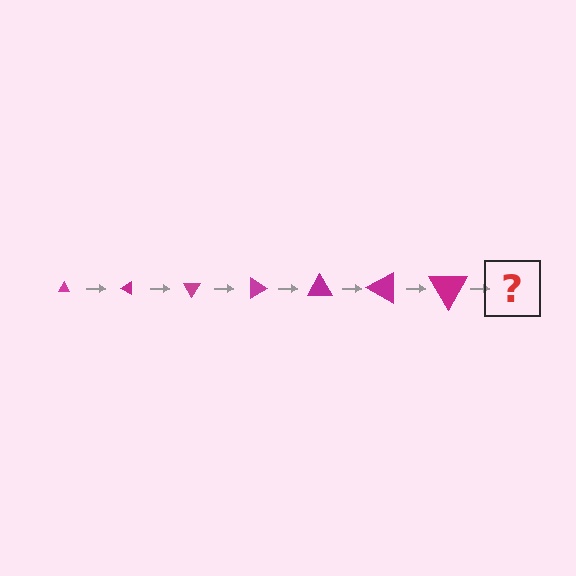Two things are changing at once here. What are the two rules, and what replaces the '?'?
The two rules are that the triangle grows larger each step and it rotates 30 degrees each step. The '?' should be a triangle, larger than the previous one and rotated 210 degrees from the start.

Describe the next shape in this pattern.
It should be a triangle, larger than the previous one and rotated 210 degrees from the start.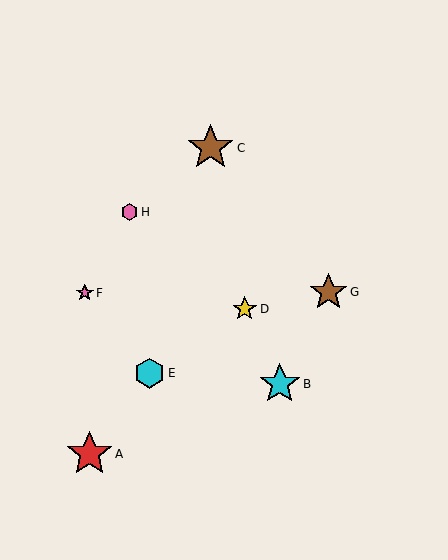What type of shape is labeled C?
Shape C is a brown star.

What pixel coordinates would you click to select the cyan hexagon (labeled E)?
Click at (150, 373) to select the cyan hexagon E.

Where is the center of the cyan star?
The center of the cyan star is at (280, 384).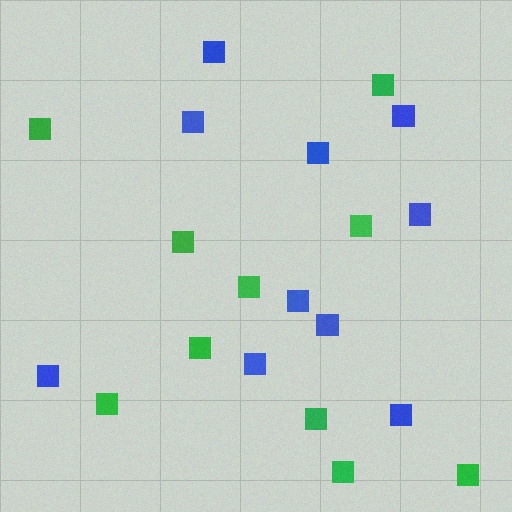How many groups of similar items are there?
There are 2 groups: one group of green squares (10) and one group of blue squares (10).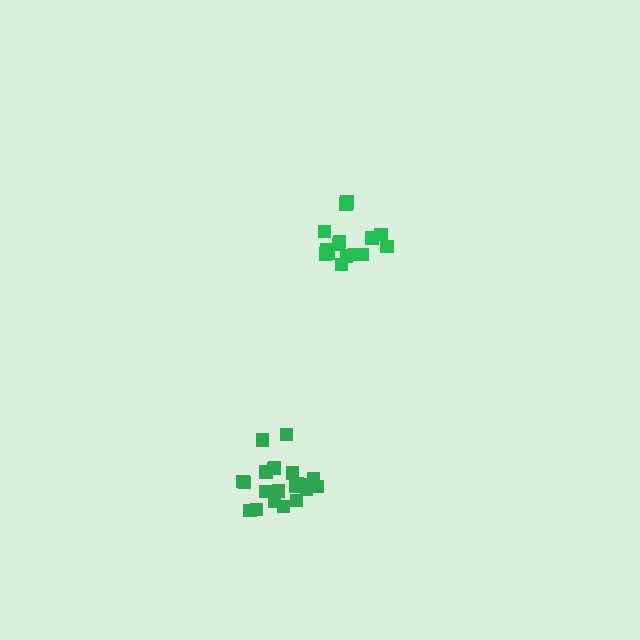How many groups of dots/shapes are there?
There are 2 groups.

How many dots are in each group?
Group 1: 16 dots, Group 2: 21 dots (37 total).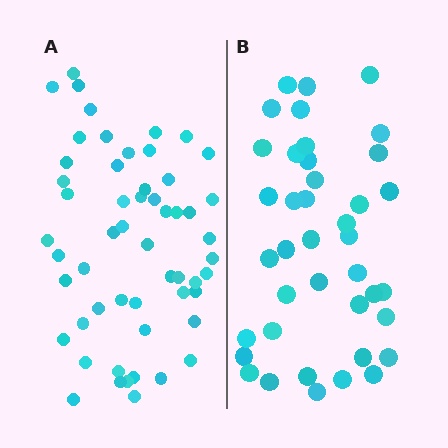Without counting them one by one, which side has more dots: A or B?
Region A (the left region) has more dots.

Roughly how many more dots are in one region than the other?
Region A has approximately 15 more dots than region B.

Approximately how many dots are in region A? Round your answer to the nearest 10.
About 60 dots. (The exact count is 55, which rounds to 60.)